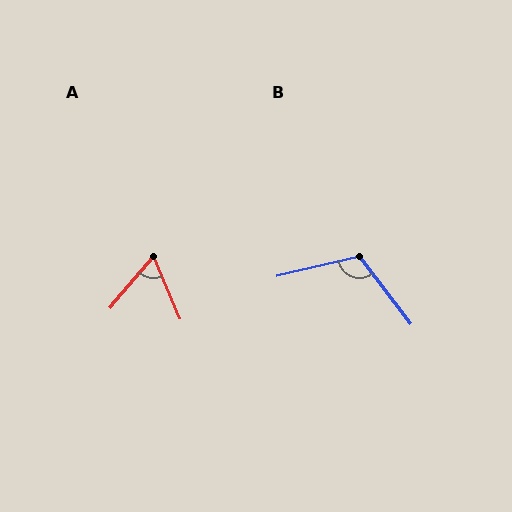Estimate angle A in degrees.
Approximately 63 degrees.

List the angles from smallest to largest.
A (63°), B (114°).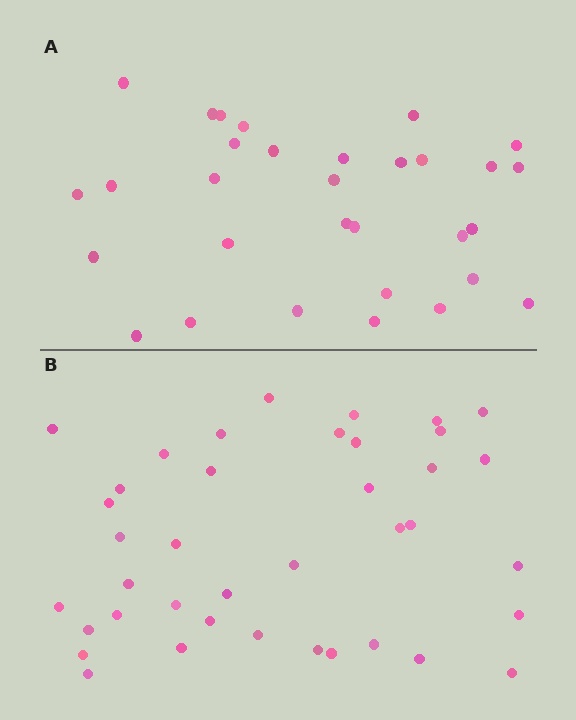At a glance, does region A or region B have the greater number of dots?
Region B (the bottom region) has more dots.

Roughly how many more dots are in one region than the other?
Region B has roughly 8 or so more dots than region A.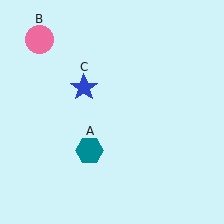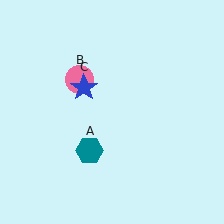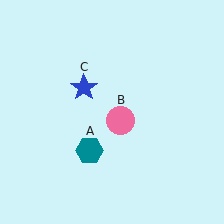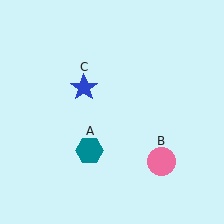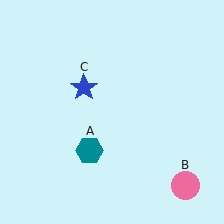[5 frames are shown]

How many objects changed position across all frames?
1 object changed position: pink circle (object B).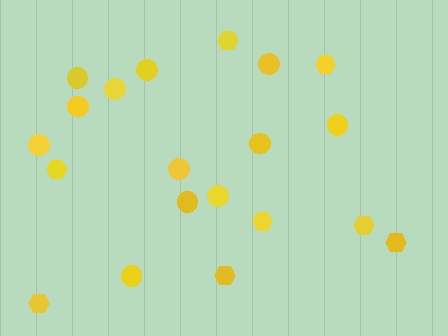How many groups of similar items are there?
There are 2 groups: one group of hexagons (8) and one group of circles (12).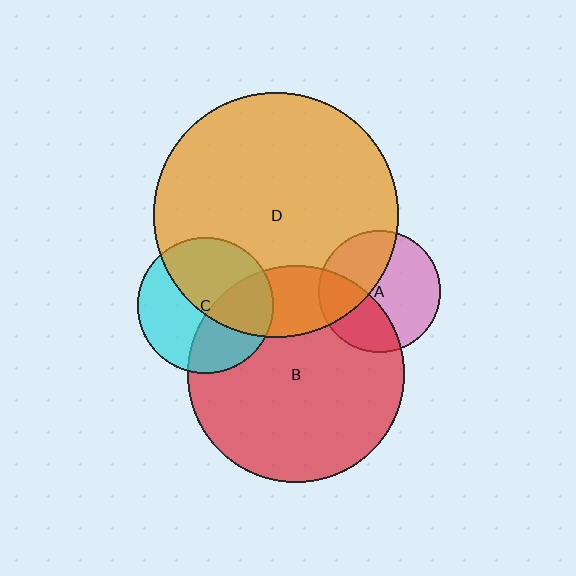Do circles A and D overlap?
Yes.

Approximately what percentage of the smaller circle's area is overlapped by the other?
Approximately 40%.